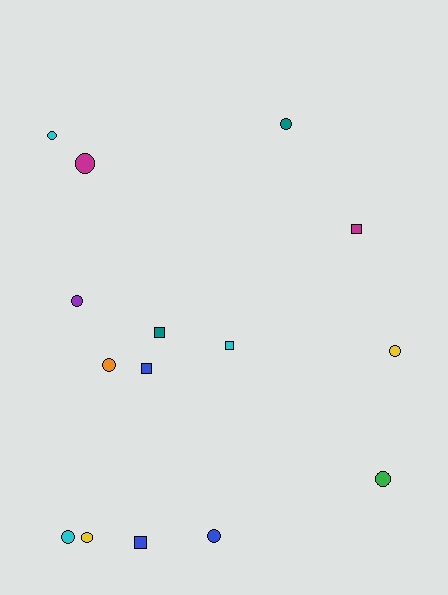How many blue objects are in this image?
There are 3 blue objects.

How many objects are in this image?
There are 15 objects.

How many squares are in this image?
There are 5 squares.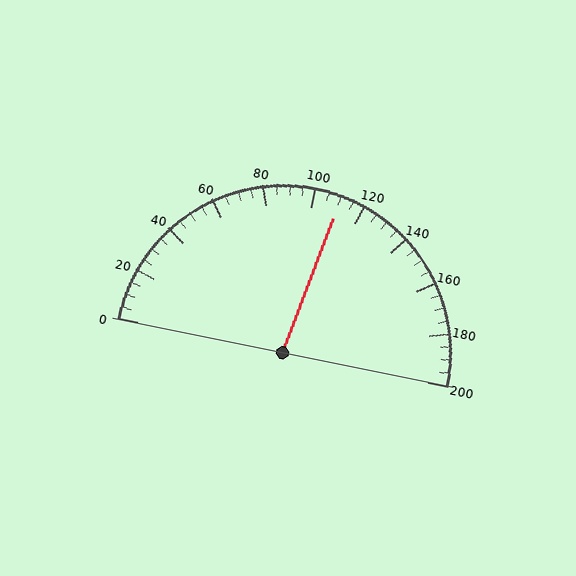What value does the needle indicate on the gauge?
The needle indicates approximately 110.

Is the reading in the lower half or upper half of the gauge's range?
The reading is in the upper half of the range (0 to 200).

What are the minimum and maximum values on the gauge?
The gauge ranges from 0 to 200.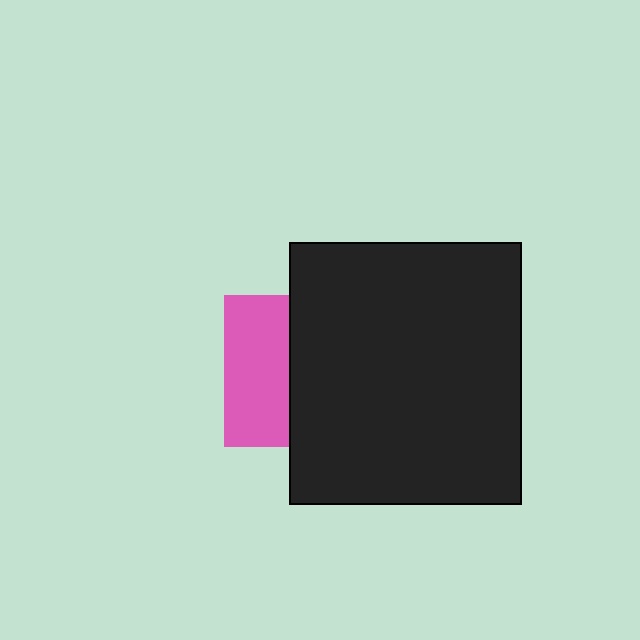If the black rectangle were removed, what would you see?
You would see the complete pink square.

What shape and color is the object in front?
The object in front is a black rectangle.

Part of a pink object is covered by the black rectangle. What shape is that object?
It is a square.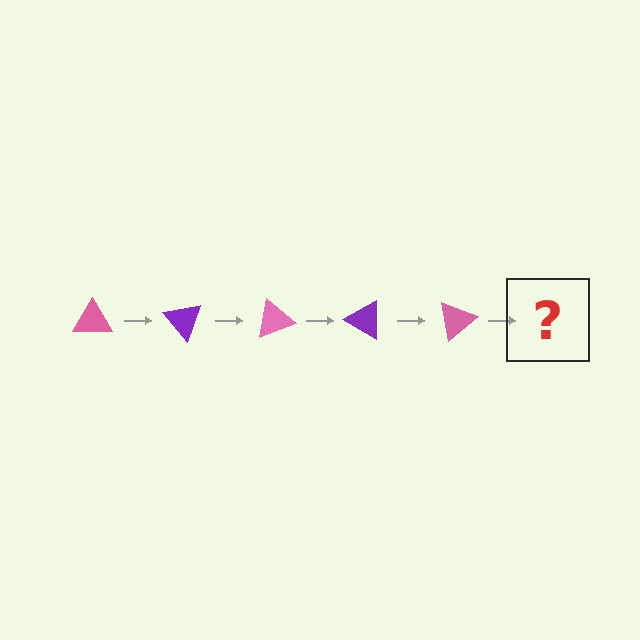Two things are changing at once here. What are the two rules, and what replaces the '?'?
The two rules are that it rotates 50 degrees each step and the color cycles through pink and purple. The '?' should be a purple triangle, rotated 250 degrees from the start.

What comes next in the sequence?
The next element should be a purple triangle, rotated 250 degrees from the start.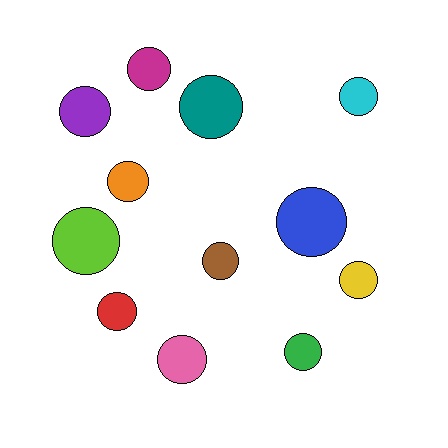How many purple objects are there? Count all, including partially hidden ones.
There is 1 purple object.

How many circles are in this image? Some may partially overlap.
There are 12 circles.